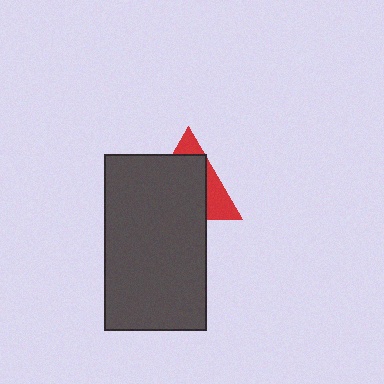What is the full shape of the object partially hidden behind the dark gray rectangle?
The partially hidden object is a red triangle.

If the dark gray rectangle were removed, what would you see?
You would see the complete red triangle.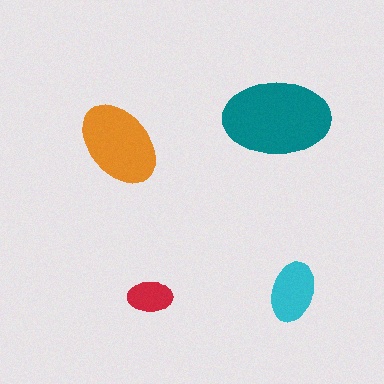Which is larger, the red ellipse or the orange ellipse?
The orange one.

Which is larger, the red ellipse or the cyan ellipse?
The cyan one.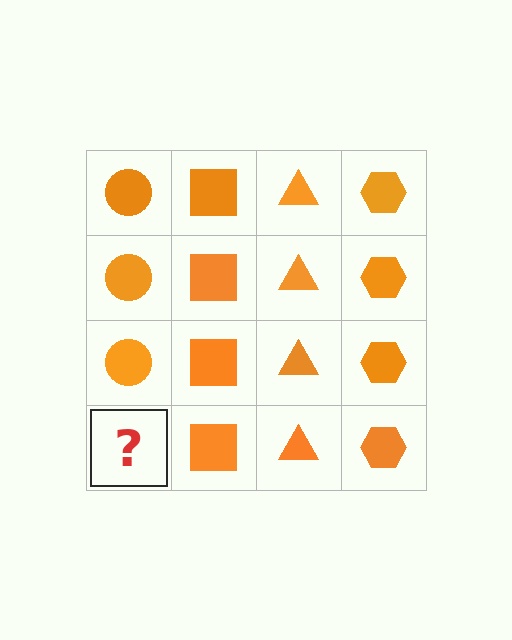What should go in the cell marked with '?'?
The missing cell should contain an orange circle.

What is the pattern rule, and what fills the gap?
The rule is that each column has a consistent shape. The gap should be filled with an orange circle.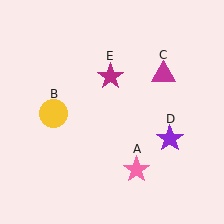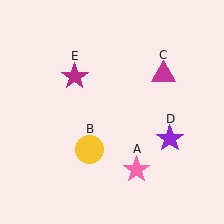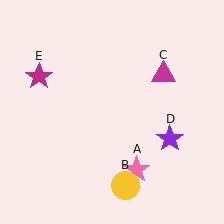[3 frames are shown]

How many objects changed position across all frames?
2 objects changed position: yellow circle (object B), magenta star (object E).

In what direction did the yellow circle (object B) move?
The yellow circle (object B) moved down and to the right.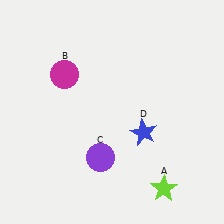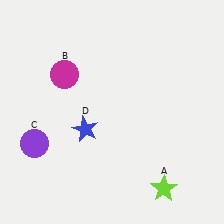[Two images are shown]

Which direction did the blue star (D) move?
The blue star (D) moved left.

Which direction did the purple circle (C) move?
The purple circle (C) moved left.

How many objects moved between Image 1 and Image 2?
2 objects moved between the two images.